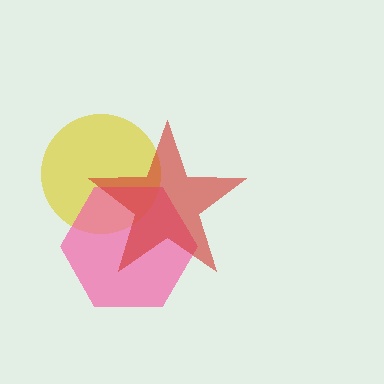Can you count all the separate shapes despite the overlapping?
Yes, there are 3 separate shapes.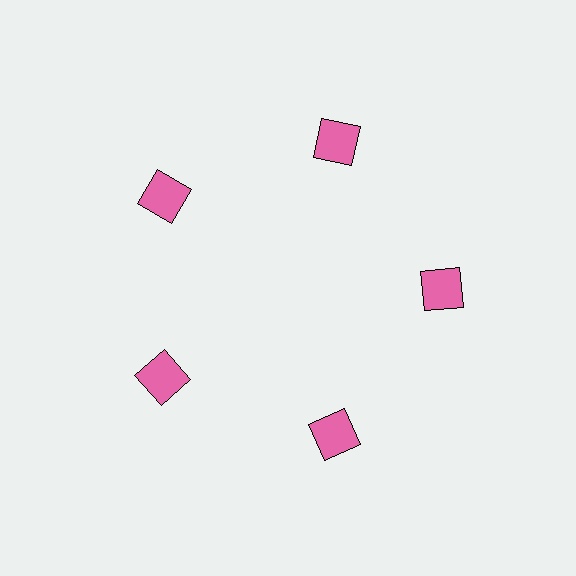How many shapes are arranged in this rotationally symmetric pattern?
There are 5 shapes, arranged in 5 groups of 1.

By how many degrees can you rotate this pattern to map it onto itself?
The pattern maps onto itself every 72 degrees of rotation.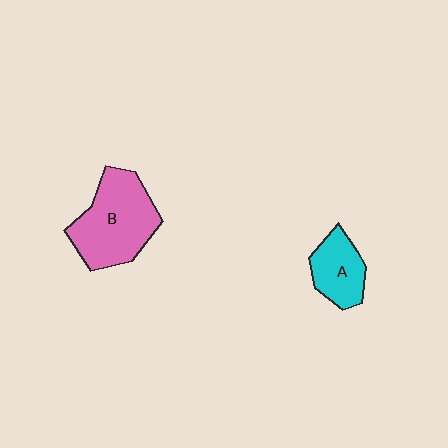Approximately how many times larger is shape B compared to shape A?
Approximately 1.9 times.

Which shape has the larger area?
Shape B (pink).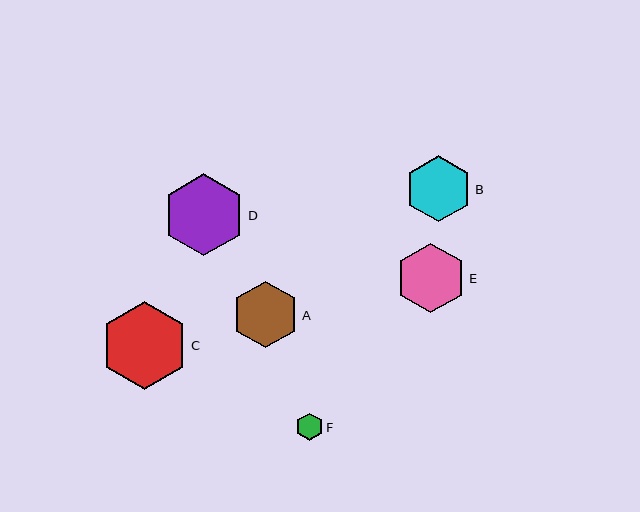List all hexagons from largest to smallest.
From largest to smallest: C, D, E, A, B, F.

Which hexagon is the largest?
Hexagon C is the largest with a size of approximately 88 pixels.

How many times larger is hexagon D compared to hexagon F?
Hexagon D is approximately 3.0 times the size of hexagon F.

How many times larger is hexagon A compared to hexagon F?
Hexagon A is approximately 2.5 times the size of hexagon F.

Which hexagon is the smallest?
Hexagon F is the smallest with a size of approximately 27 pixels.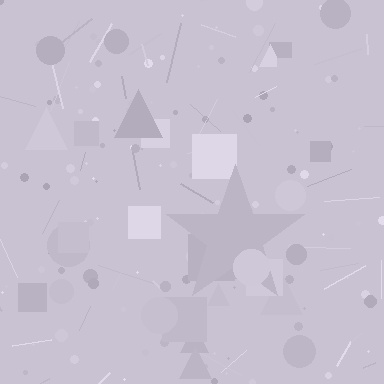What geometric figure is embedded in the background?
A star is embedded in the background.